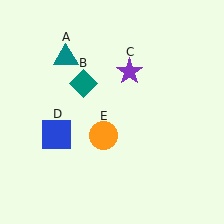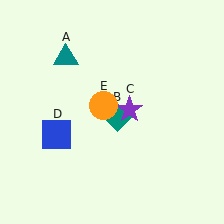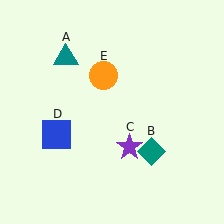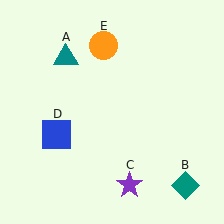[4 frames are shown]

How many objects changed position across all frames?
3 objects changed position: teal diamond (object B), purple star (object C), orange circle (object E).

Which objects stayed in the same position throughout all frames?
Teal triangle (object A) and blue square (object D) remained stationary.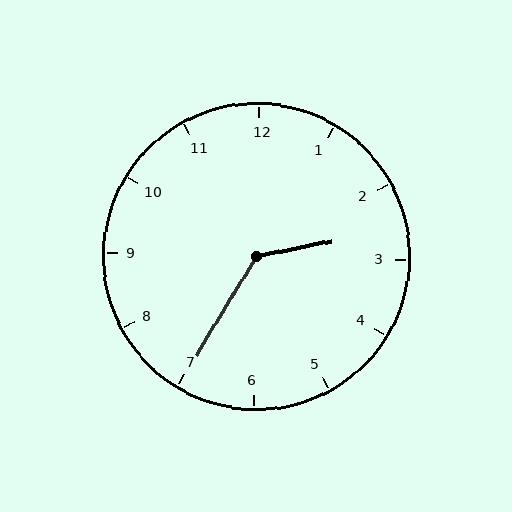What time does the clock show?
2:35.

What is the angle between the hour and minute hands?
Approximately 132 degrees.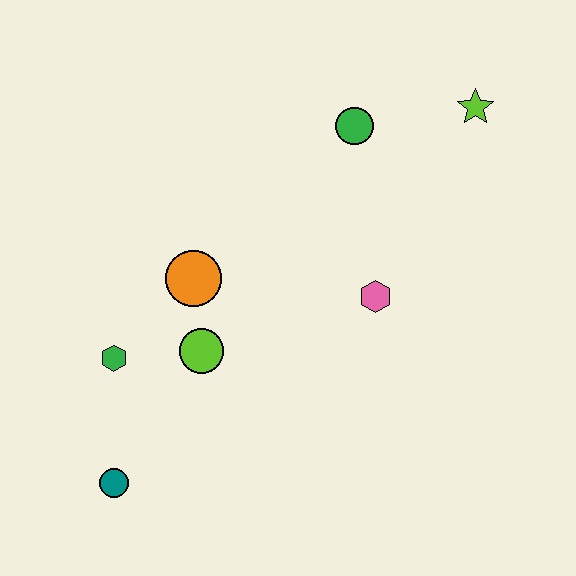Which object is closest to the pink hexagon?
The green circle is closest to the pink hexagon.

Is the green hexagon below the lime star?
Yes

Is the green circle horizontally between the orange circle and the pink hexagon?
Yes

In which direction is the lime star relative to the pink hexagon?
The lime star is above the pink hexagon.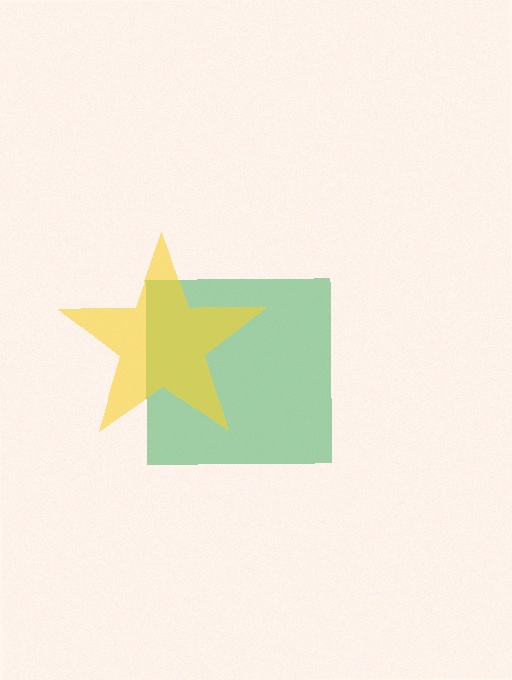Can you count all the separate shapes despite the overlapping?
Yes, there are 2 separate shapes.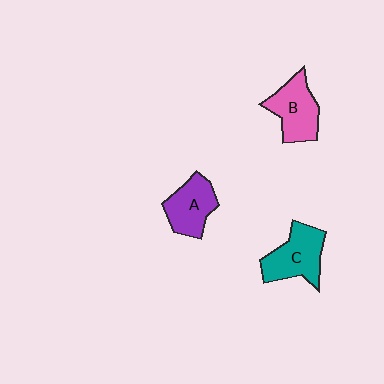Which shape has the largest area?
Shape C (teal).